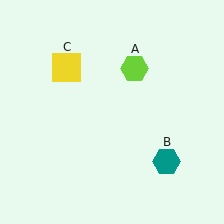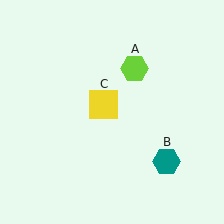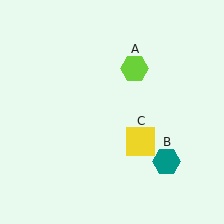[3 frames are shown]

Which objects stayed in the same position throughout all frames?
Lime hexagon (object A) and teal hexagon (object B) remained stationary.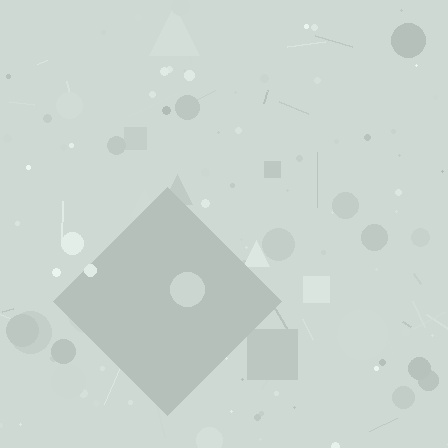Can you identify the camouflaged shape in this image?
The camouflaged shape is a diamond.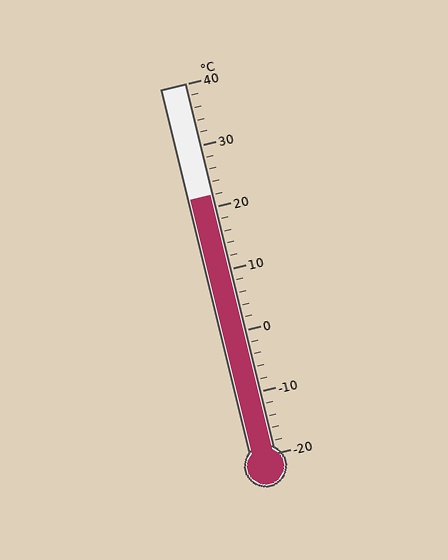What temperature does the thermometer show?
The thermometer shows approximately 22°C.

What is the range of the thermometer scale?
The thermometer scale ranges from -20°C to 40°C.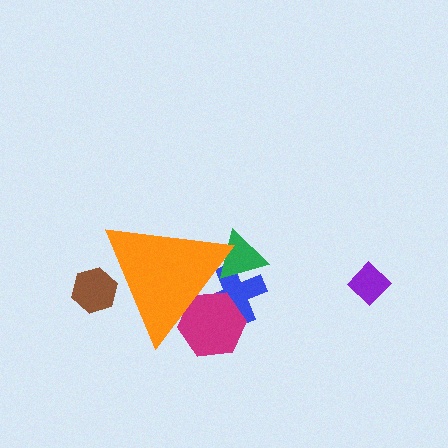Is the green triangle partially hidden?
Yes, the green triangle is partially hidden behind the orange triangle.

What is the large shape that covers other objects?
An orange triangle.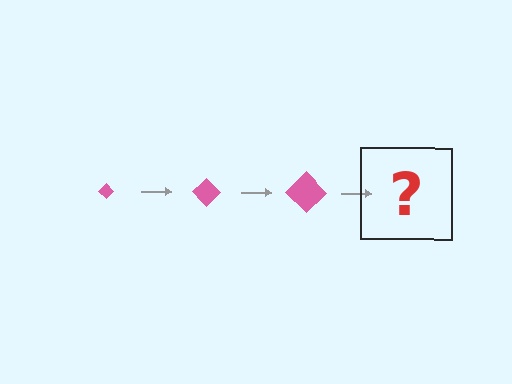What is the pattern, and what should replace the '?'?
The pattern is that the diamond gets progressively larger each step. The '?' should be a pink diamond, larger than the previous one.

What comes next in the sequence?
The next element should be a pink diamond, larger than the previous one.